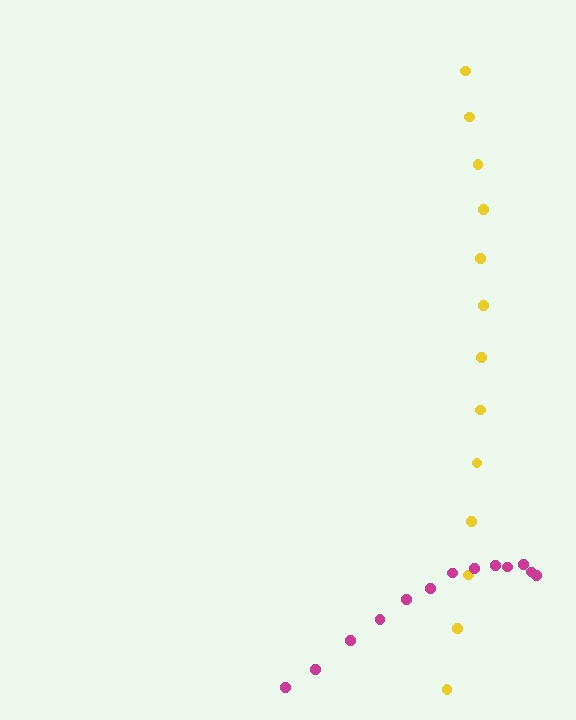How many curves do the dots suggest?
There are 2 distinct paths.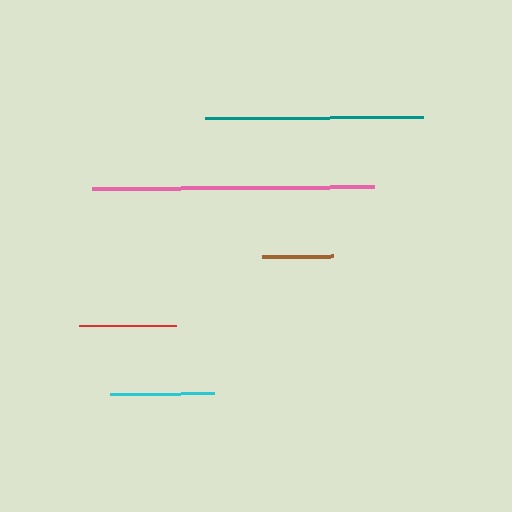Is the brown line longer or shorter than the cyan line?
The cyan line is longer than the brown line.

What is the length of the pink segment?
The pink segment is approximately 282 pixels long.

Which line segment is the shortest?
The brown line is the shortest at approximately 71 pixels.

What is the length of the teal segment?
The teal segment is approximately 218 pixels long.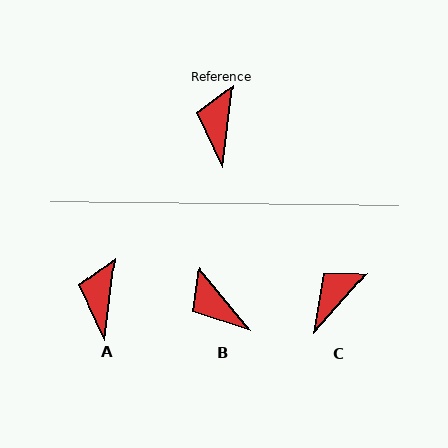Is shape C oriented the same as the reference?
No, it is off by about 35 degrees.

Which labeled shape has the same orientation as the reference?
A.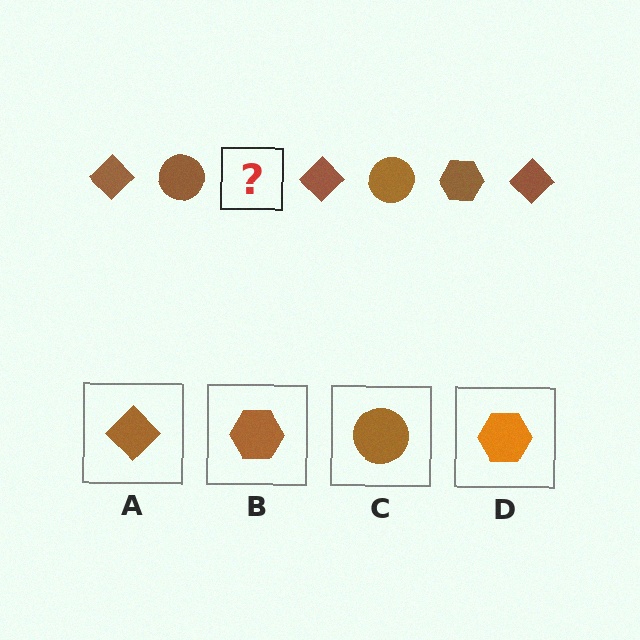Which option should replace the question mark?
Option B.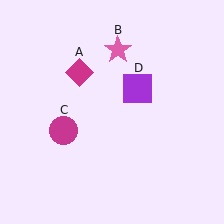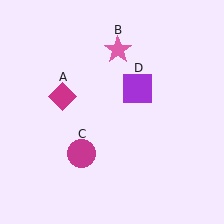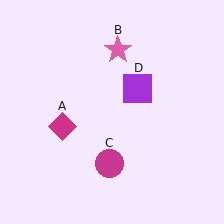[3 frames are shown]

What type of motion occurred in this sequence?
The magenta diamond (object A), magenta circle (object C) rotated counterclockwise around the center of the scene.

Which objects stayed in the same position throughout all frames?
Pink star (object B) and purple square (object D) remained stationary.